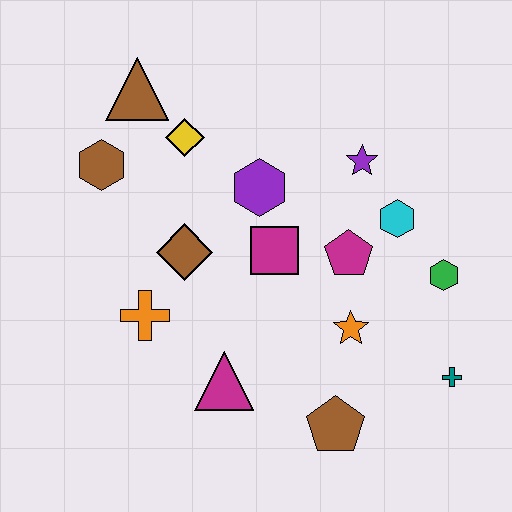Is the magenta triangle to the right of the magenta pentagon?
No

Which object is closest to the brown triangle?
The yellow diamond is closest to the brown triangle.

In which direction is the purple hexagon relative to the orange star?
The purple hexagon is above the orange star.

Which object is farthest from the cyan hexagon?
The brown hexagon is farthest from the cyan hexagon.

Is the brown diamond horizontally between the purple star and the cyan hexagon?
No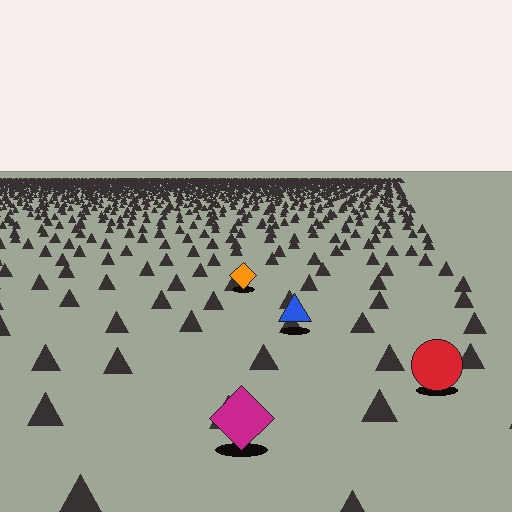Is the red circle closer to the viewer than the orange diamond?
Yes. The red circle is closer — you can tell from the texture gradient: the ground texture is coarser near it.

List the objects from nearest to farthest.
From nearest to farthest: the magenta diamond, the red circle, the blue triangle, the orange diamond.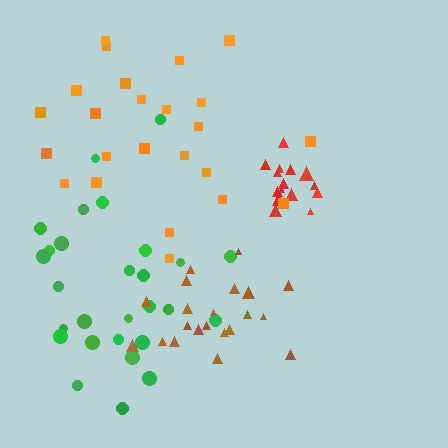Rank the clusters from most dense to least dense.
red, brown, orange, green.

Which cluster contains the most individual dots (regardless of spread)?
Green (28).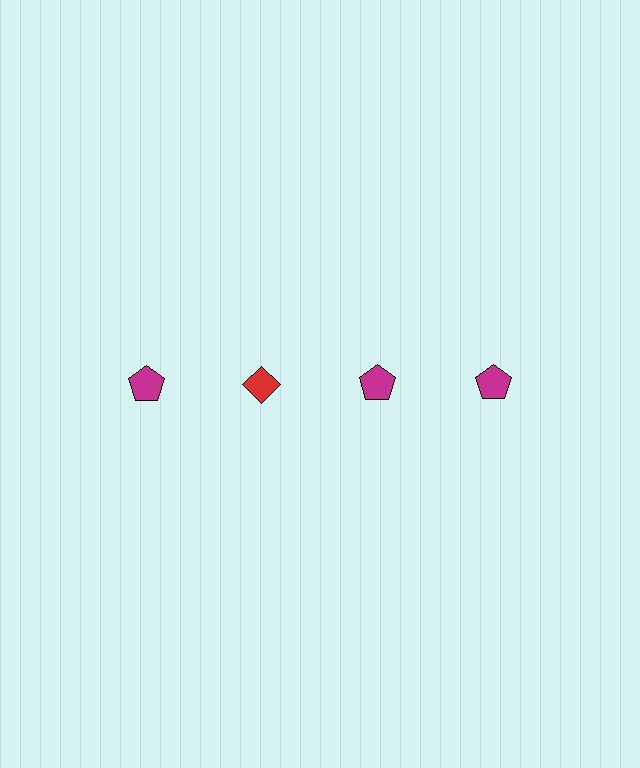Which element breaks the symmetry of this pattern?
The red diamond in the top row, second from left column breaks the symmetry. All other shapes are magenta pentagons.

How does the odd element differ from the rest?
It differs in both color (red instead of magenta) and shape (diamond instead of pentagon).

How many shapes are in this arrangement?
There are 4 shapes arranged in a grid pattern.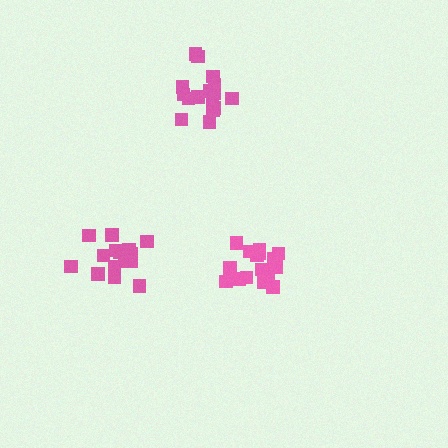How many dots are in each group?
Group 1: 15 dots, Group 2: 17 dots, Group 3: 16 dots (48 total).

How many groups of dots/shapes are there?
There are 3 groups.